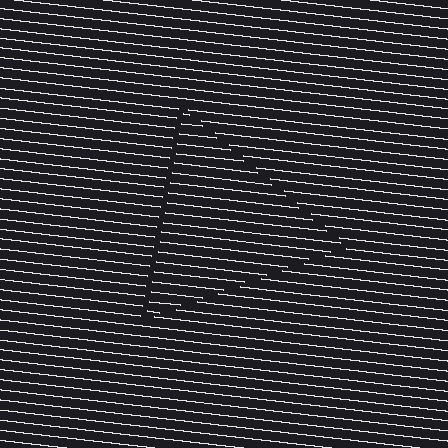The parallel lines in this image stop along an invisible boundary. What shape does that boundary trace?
An illusory triangle. The interior of the shape contains the same grating, shifted by half a period — the contour is defined by the phase discontinuity where line-ends from the inner and outer gratings abut.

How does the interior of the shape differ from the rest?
The interior of the shape contains the same grating, shifted by half a period — the contour is defined by the phase discontinuity where line-ends from the inner and outer gratings abut.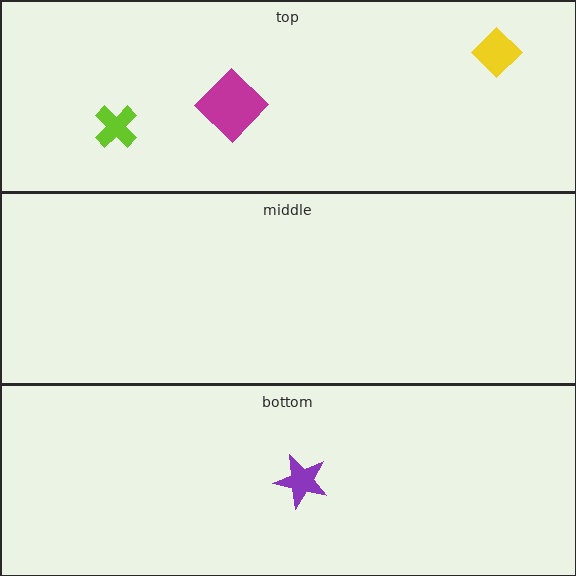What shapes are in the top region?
The yellow diamond, the magenta diamond, the lime cross.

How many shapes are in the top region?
3.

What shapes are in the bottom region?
The purple star.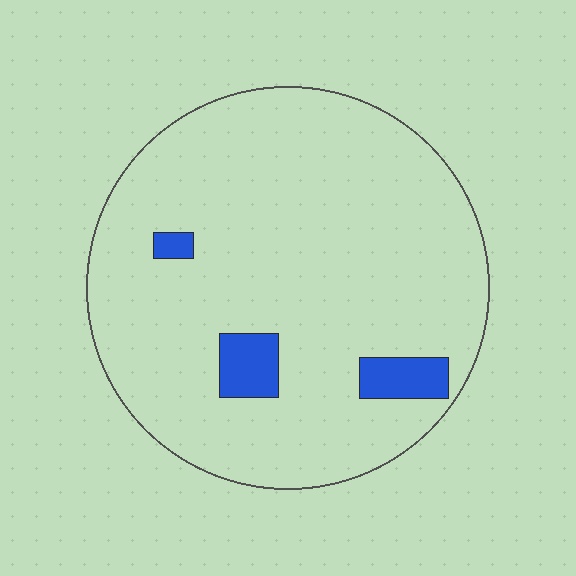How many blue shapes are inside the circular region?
3.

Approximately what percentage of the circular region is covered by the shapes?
Approximately 5%.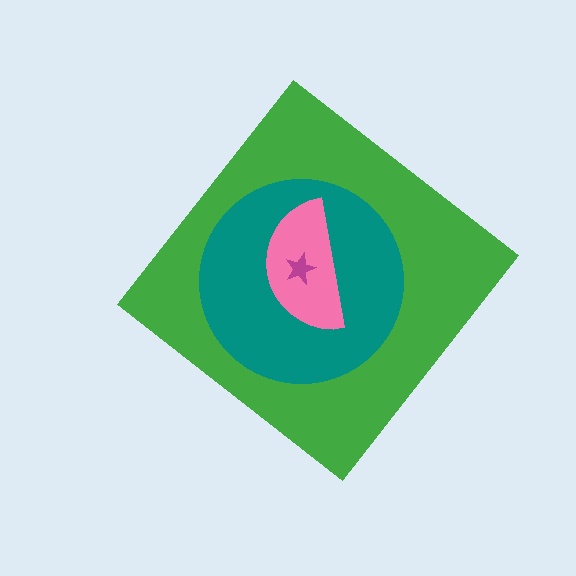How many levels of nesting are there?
4.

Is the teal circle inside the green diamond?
Yes.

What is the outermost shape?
The green diamond.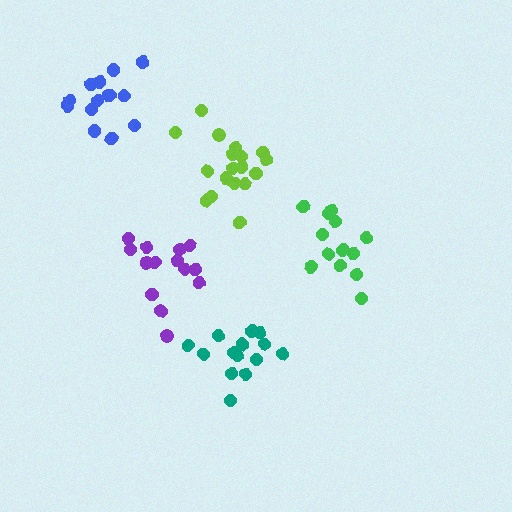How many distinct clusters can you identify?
There are 5 distinct clusters.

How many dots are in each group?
Group 1: 14 dots, Group 2: 14 dots, Group 3: 13 dots, Group 4: 18 dots, Group 5: 14 dots (73 total).